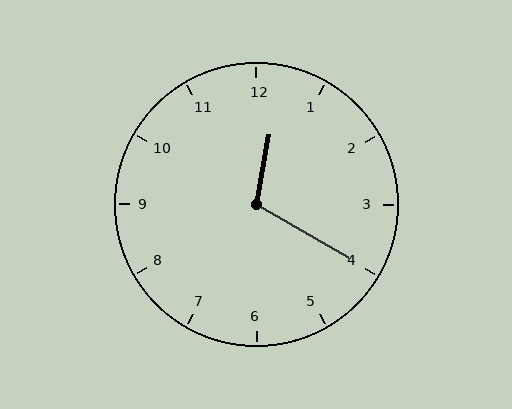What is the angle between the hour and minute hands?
Approximately 110 degrees.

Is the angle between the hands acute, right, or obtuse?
It is obtuse.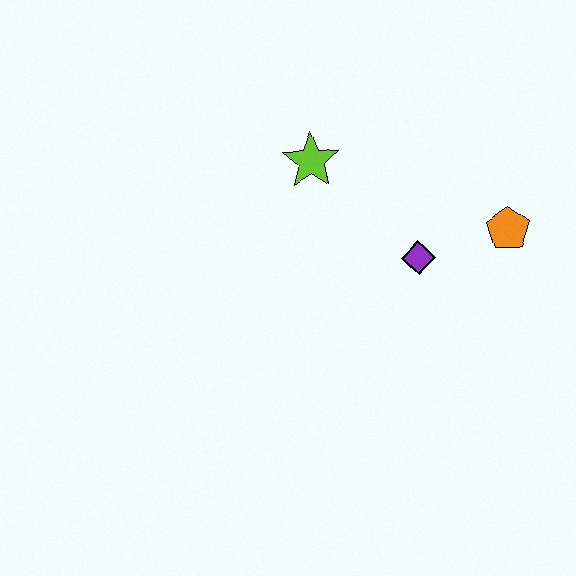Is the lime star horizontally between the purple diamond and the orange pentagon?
No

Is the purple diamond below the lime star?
Yes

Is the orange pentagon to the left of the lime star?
No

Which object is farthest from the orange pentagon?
The lime star is farthest from the orange pentagon.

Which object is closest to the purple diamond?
The orange pentagon is closest to the purple diamond.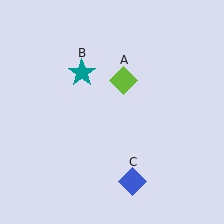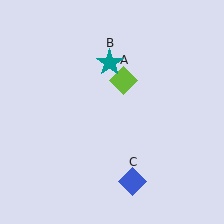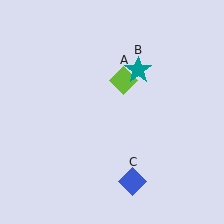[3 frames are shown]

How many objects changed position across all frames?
1 object changed position: teal star (object B).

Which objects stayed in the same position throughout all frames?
Lime diamond (object A) and blue diamond (object C) remained stationary.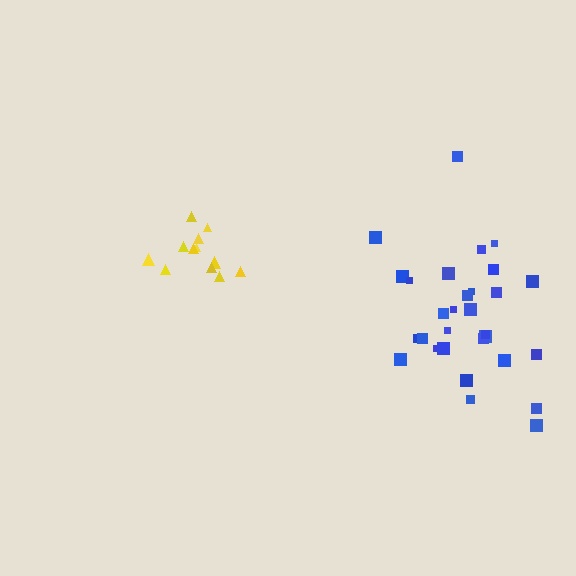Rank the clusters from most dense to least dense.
yellow, blue.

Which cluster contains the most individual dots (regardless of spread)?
Blue (30).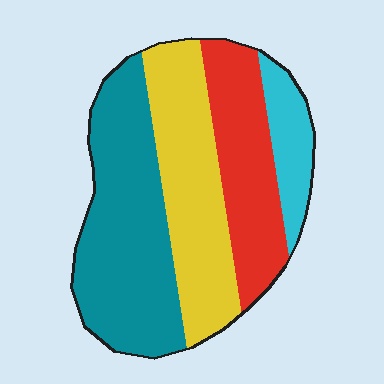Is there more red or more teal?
Teal.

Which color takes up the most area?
Teal, at roughly 40%.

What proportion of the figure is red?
Red covers 23% of the figure.